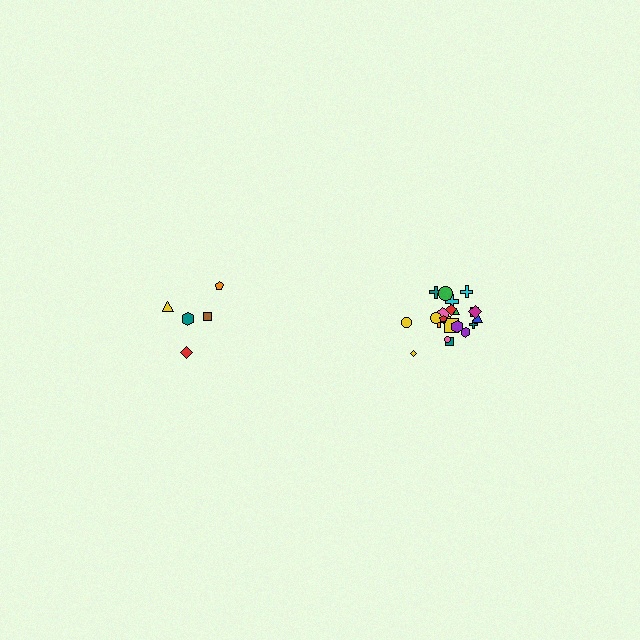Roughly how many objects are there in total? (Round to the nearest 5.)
Roughly 25 objects in total.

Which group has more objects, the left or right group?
The right group.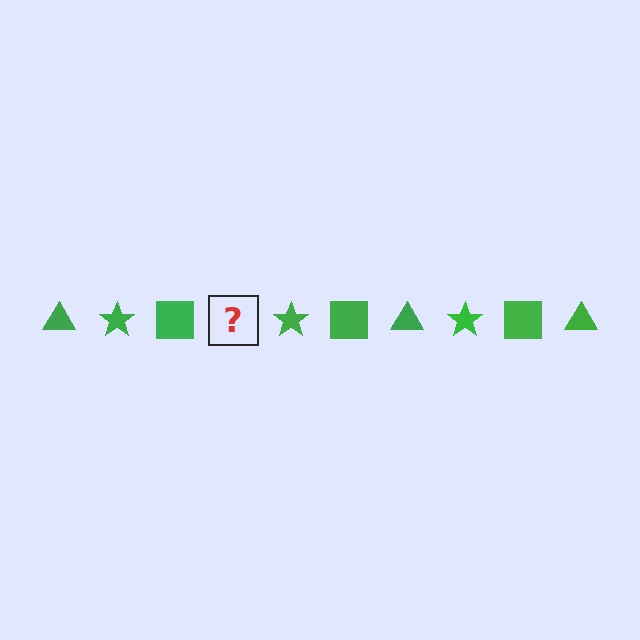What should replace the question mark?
The question mark should be replaced with a green triangle.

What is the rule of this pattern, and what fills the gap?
The rule is that the pattern cycles through triangle, star, square shapes in green. The gap should be filled with a green triangle.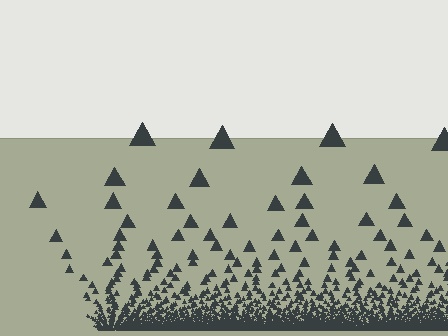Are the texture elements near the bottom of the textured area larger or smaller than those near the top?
Smaller. The gradient is inverted — elements near the bottom are smaller and denser.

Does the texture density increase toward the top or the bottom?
Density increases toward the bottom.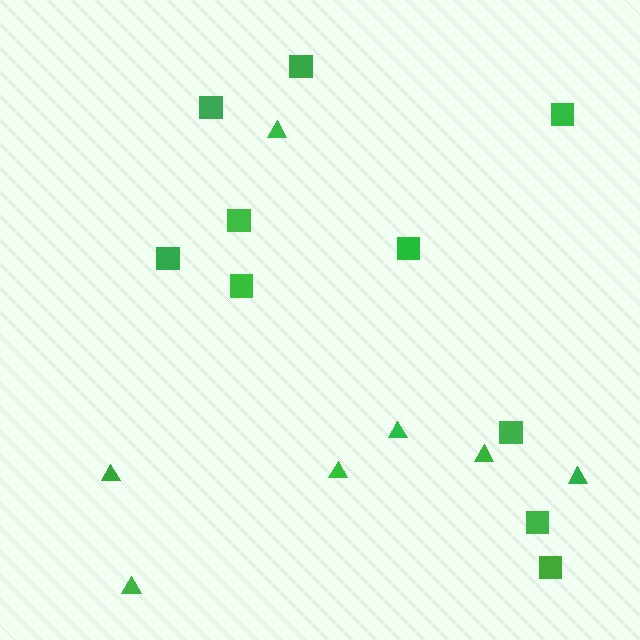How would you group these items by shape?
There are 2 groups: one group of triangles (7) and one group of squares (10).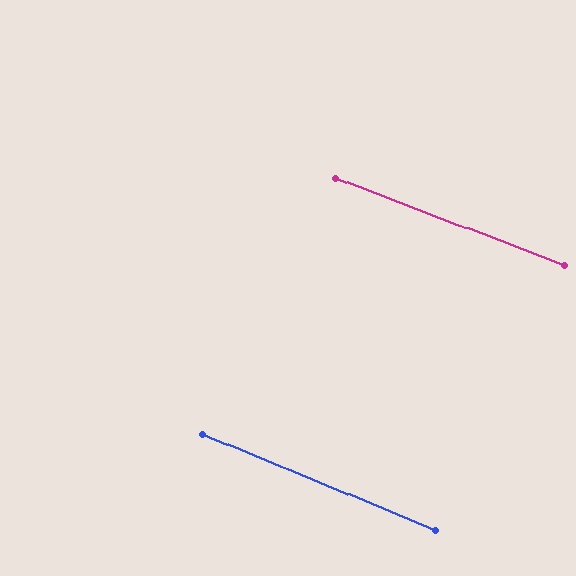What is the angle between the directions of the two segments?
Approximately 2 degrees.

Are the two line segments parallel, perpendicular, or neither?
Parallel — their directions differ by only 1.6°.